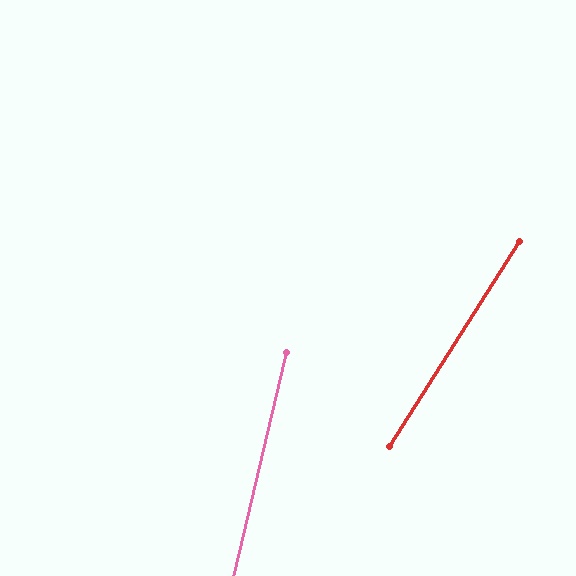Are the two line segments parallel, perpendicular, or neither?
Neither parallel nor perpendicular — they differ by about 19°.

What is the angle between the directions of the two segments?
Approximately 19 degrees.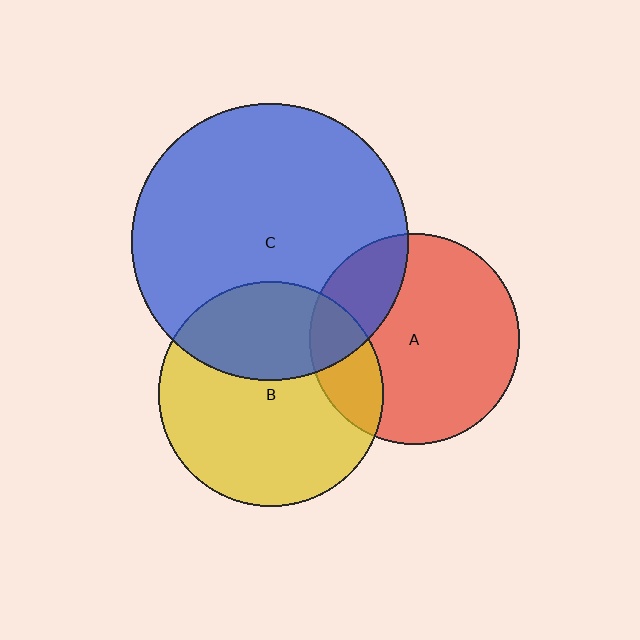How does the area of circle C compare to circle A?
Approximately 1.7 times.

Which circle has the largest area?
Circle C (blue).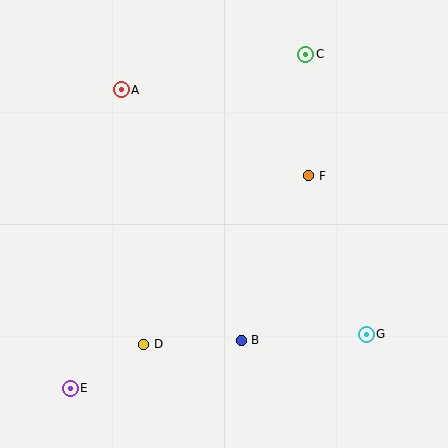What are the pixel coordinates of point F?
Point F is at (309, 176).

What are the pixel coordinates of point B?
Point B is at (241, 340).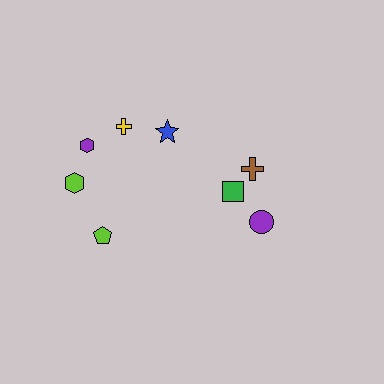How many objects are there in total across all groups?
There are 8 objects.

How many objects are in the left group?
There are 5 objects.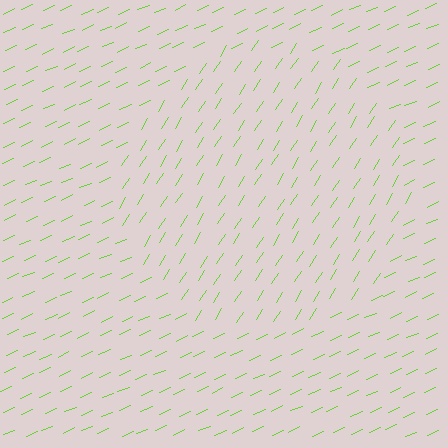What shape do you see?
I see a circle.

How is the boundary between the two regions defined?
The boundary is defined purely by a change in line orientation (approximately 33 degrees difference). All lines are the same color and thickness.